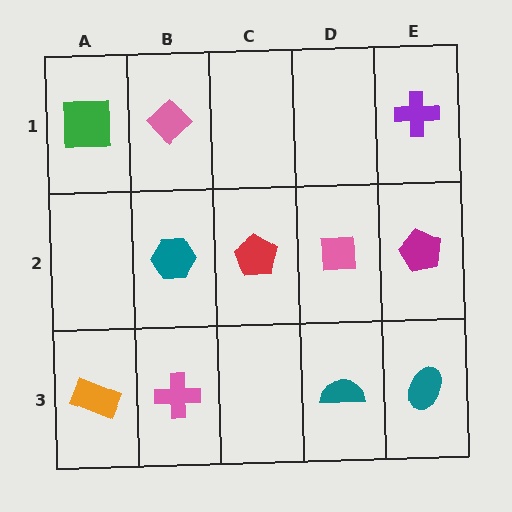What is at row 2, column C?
A red pentagon.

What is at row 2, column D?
A pink square.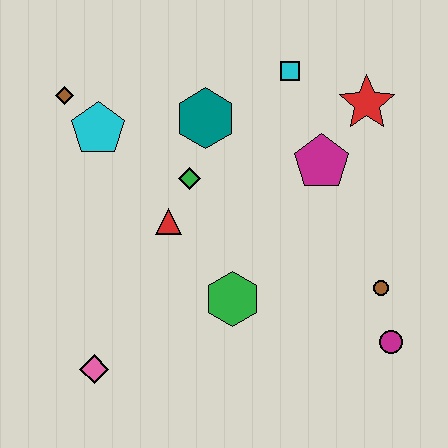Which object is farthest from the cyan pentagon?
The magenta circle is farthest from the cyan pentagon.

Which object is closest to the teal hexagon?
The green diamond is closest to the teal hexagon.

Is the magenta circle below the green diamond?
Yes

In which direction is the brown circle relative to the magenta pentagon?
The brown circle is below the magenta pentagon.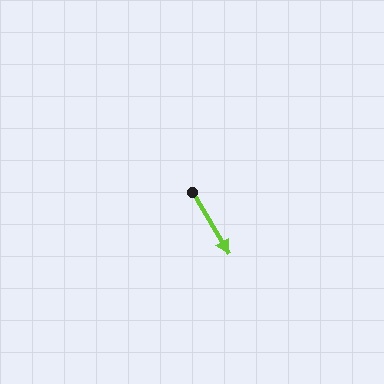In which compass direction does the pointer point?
Southeast.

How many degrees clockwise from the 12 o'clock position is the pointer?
Approximately 149 degrees.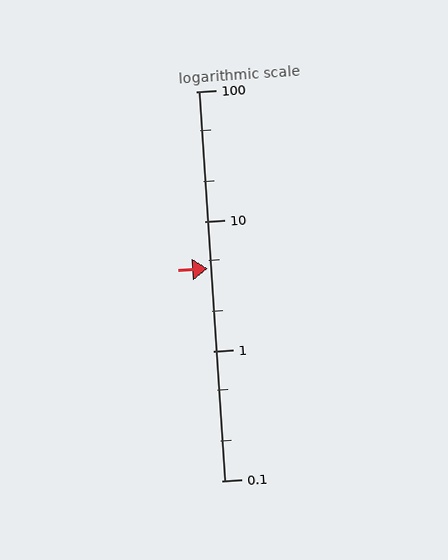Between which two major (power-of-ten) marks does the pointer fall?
The pointer is between 1 and 10.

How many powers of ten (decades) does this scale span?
The scale spans 3 decades, from 0.1 to 100.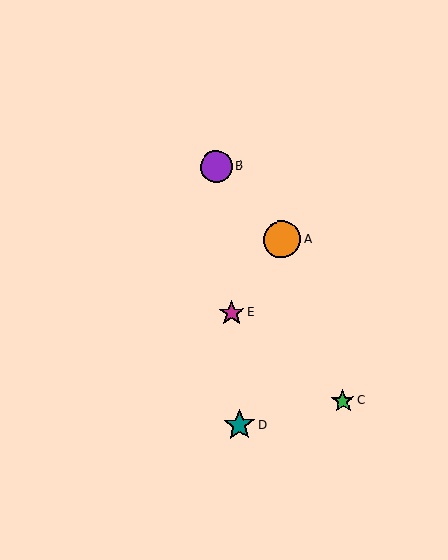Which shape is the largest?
The orange circle (labeled A) is the largest.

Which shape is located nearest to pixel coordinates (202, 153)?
The purple circle (labeled B) at (216, 167) is nearest to that location.